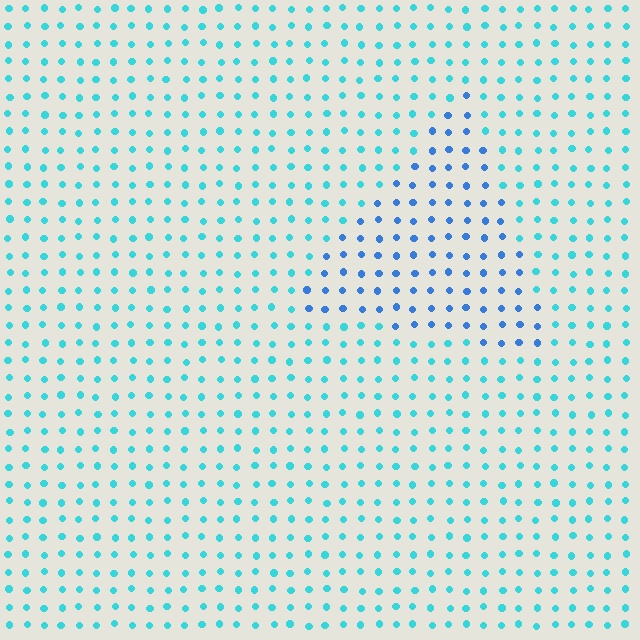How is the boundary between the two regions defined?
The boundary is defined purely by a slight shift in hue (about 33 degrees). Spacing, size, and orientation are identical on both sides.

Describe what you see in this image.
The image is filled with small cyan elements in a uniform arrangement. A triangle-shaped region is visible where the elements are tinted to a slightly different hue, forming a subtle color boundary.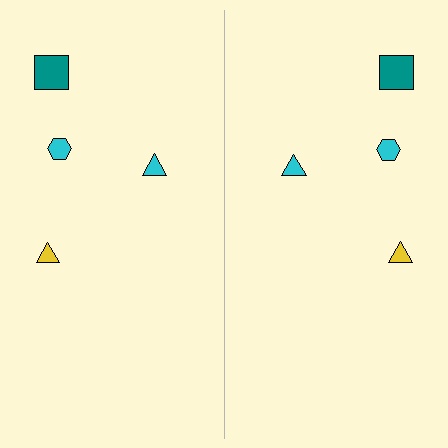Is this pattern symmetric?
Yes, this pattern has bilateral (reflection) symmetry.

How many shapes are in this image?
There are 8 shapes in this image.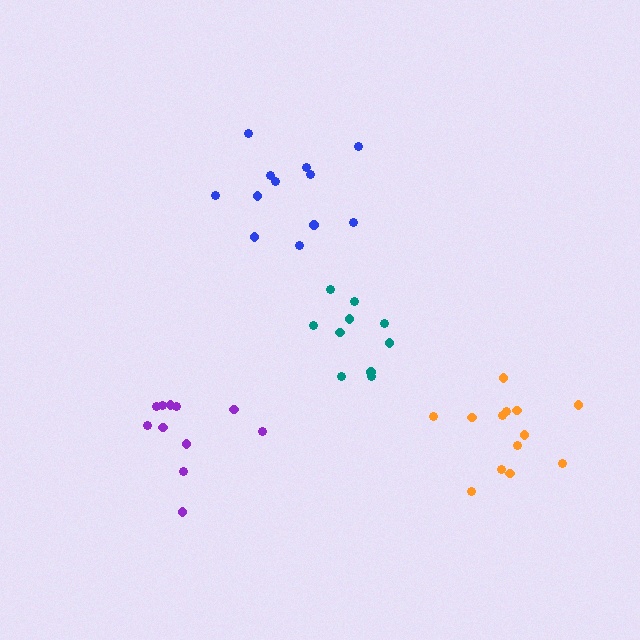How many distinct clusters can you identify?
There are 4 distinct clusters.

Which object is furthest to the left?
The purple cluster is leftmost.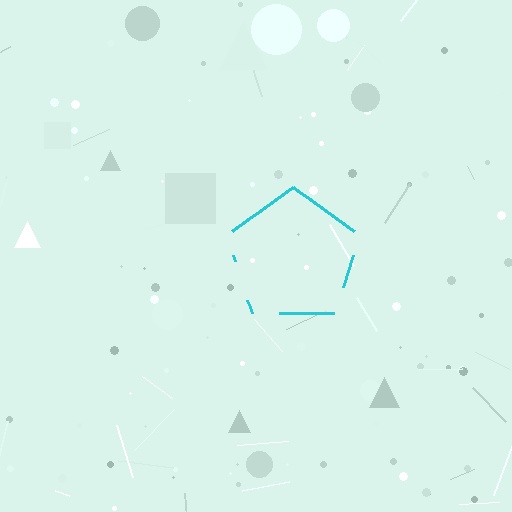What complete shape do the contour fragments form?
The contour fragments form a pentagon.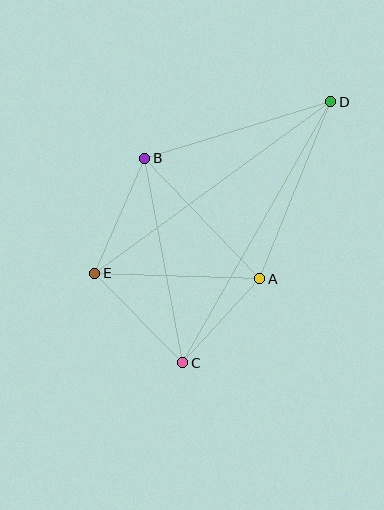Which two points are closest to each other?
Points A and C are closest to each other.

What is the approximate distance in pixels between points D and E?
The distance between D and E is approximately 292 pixels.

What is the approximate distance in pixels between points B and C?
The distance between B and C is approximately 208 pixels.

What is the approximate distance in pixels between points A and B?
The distance between A and B is approximately 167 pixels.